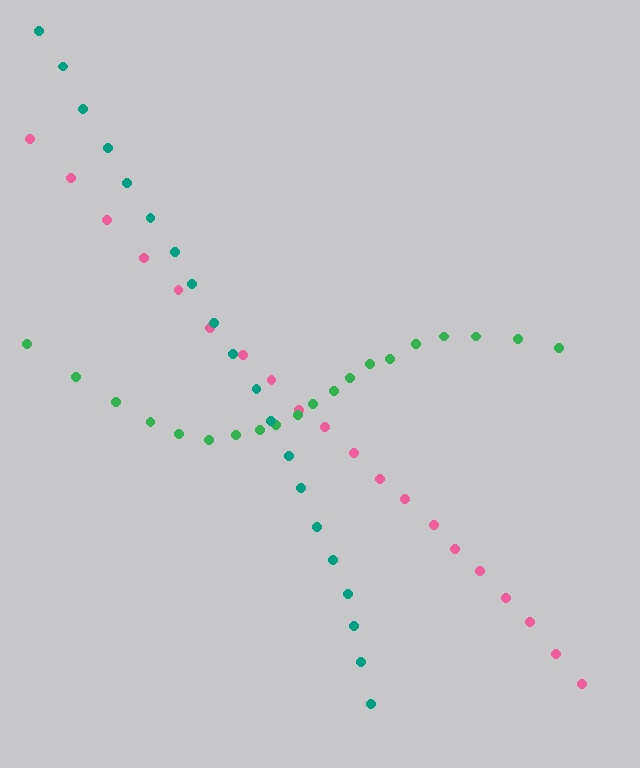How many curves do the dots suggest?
There are 3 distinct paths.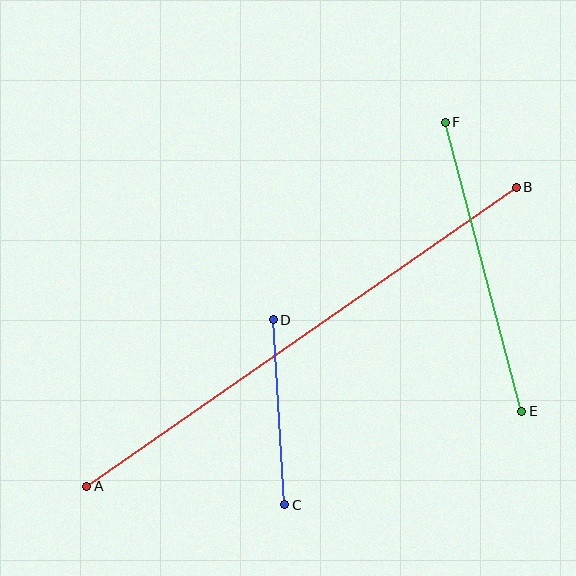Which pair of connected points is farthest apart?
Points A and B are farthest apart.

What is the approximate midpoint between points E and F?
The midpoint is at approximately (484, 267) pixels.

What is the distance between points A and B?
The distance is approximately 524 pixels.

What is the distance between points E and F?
The distance is approximately 299 pixels.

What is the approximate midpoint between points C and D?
The midpoint is at approximately (279, 412) pixels.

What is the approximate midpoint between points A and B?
The midpoint is at approximately (301, 337) pixels.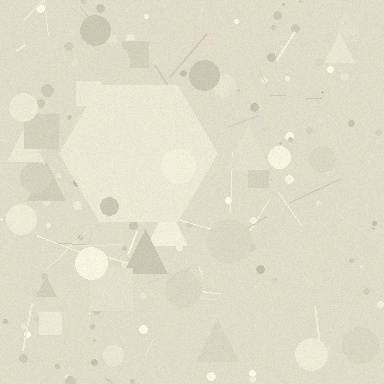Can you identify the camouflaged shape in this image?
The camouflaged shape is a hexagon.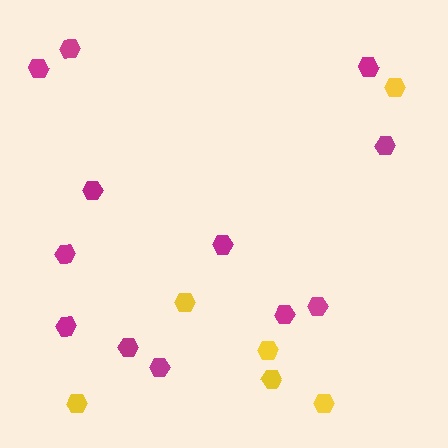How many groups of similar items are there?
There are 2 groups: one group of yellow hexagons (6) and one group of magenta hexagons (12).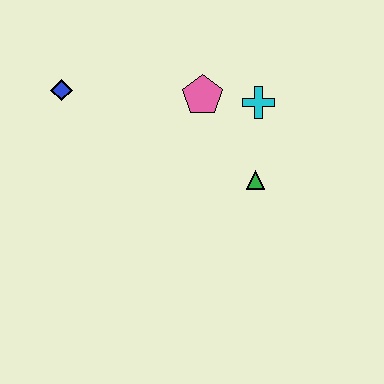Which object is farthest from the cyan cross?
The blue diamond is farthest from the cyan cross.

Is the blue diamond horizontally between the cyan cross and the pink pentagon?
No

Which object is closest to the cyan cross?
The pink pentagon is closest to the cyan cross.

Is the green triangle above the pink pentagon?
No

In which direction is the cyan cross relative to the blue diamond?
The cyan cross is to the right of the blue diamond.